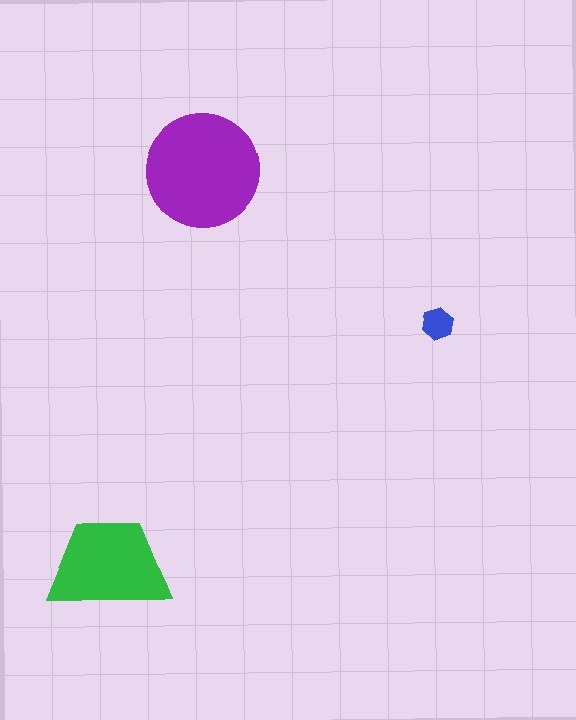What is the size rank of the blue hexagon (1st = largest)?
3rd.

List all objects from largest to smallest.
The purple circle, the green trapezoid, the blue hexagon.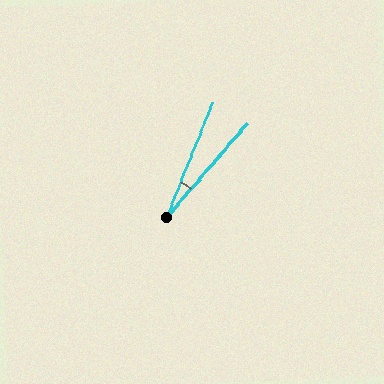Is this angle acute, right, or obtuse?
It is acute.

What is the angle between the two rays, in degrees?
Approximately 19 degrees.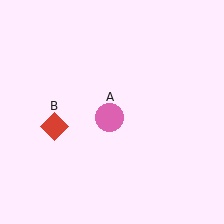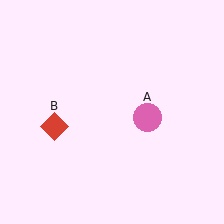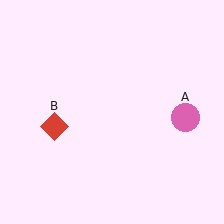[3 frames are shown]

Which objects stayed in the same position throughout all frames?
Red diamond (object B) remained stationary.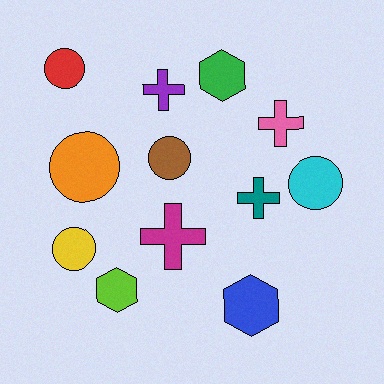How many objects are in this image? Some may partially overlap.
There are 12 objects.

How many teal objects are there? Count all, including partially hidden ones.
There is 1 teal object.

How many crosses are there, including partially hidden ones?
There are 4 crosses.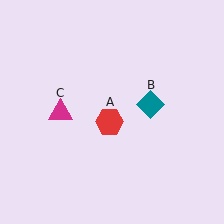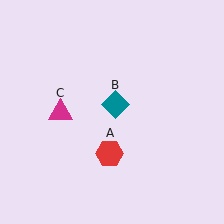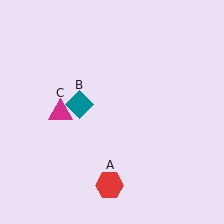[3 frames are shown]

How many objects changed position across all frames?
2 objects changed position: red hexagon (object A), teal diamond (object B).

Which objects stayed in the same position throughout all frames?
Magenta triangle (object C) remained stationary.